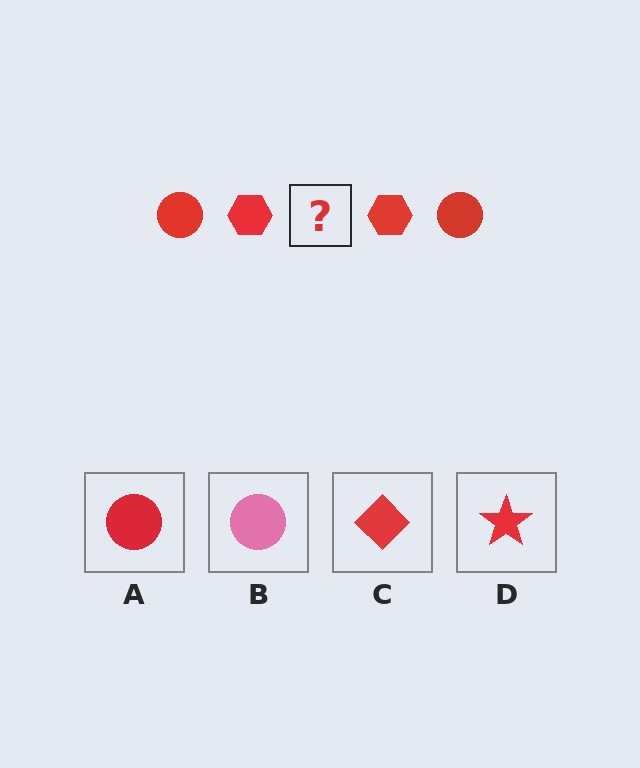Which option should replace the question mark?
Option A.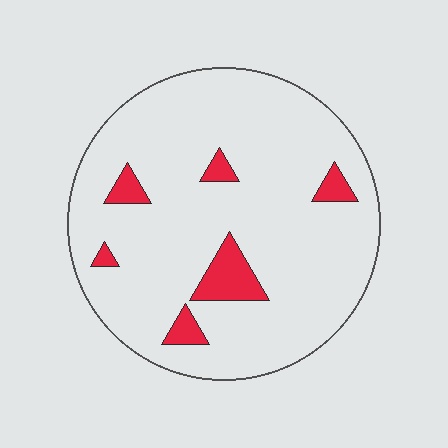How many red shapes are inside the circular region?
6.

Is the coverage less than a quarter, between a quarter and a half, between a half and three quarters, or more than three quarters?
Less than a quarter.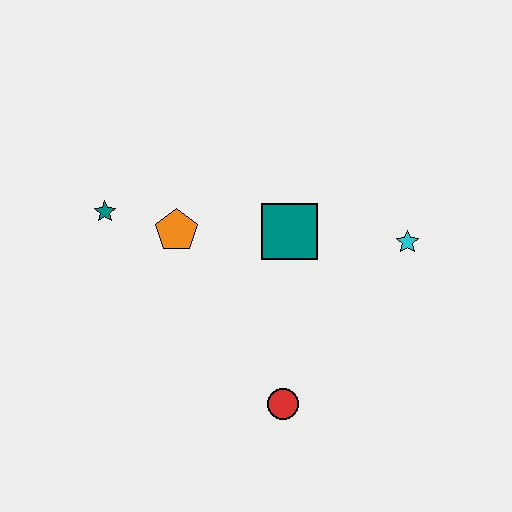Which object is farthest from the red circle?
The teal star is farthest from the red circle.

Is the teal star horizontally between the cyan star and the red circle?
No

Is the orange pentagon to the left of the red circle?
Yes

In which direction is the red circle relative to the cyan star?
The red circle is below the cyan star.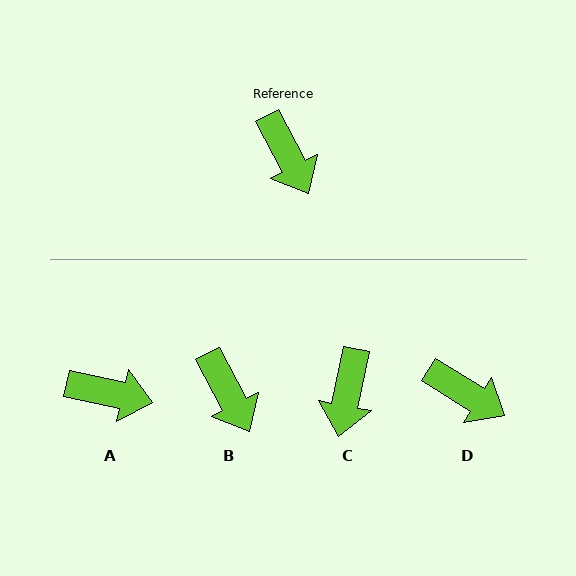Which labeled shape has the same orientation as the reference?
B.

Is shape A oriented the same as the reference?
No, it is off by about 50 degrees.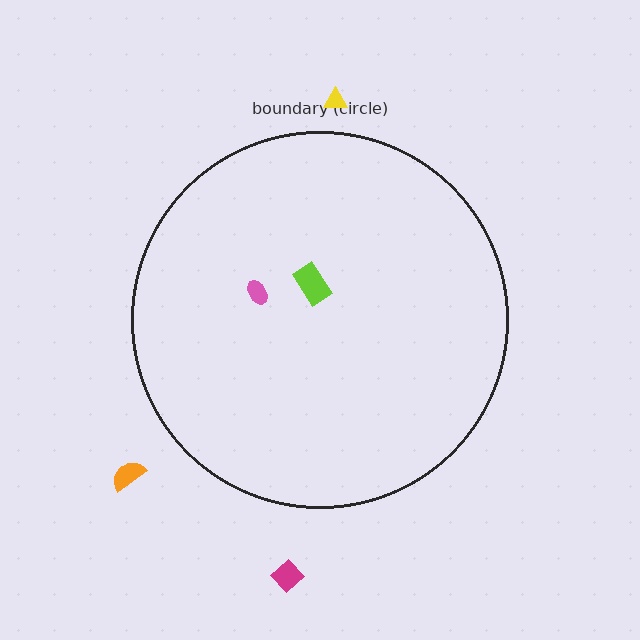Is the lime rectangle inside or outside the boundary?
Inside.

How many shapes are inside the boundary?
2 inside, 3 outside.